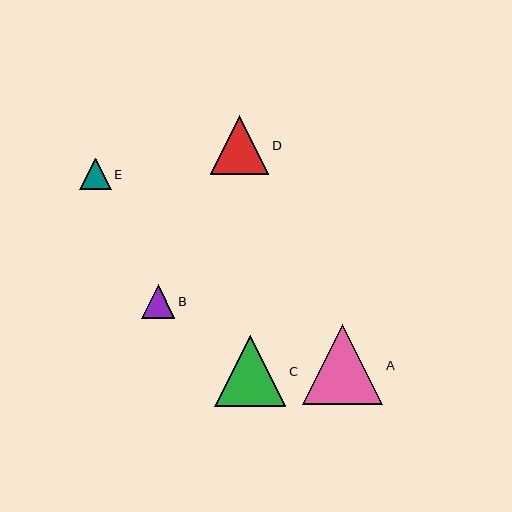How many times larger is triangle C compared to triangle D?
Triangle C is approximately 1.2 times the size of triangle D.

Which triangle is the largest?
Triangle A is the largest with a size of approximately 80 pixels.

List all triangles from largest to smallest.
From largest to smallest: A, C, D, B, E.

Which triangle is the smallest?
Triangle E is the smallest with a size of approximately 32 pixels.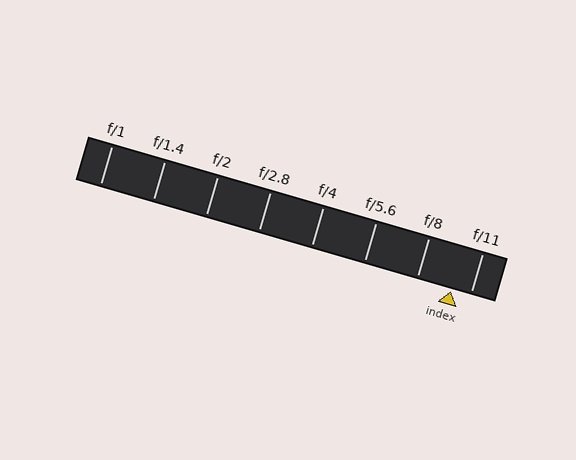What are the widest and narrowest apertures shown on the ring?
The widest aperture shown is f/1 and the narrowest is f/11.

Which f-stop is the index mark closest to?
The index mark is closest to f/11.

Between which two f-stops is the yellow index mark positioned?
The index mark is between f/8 and f/11.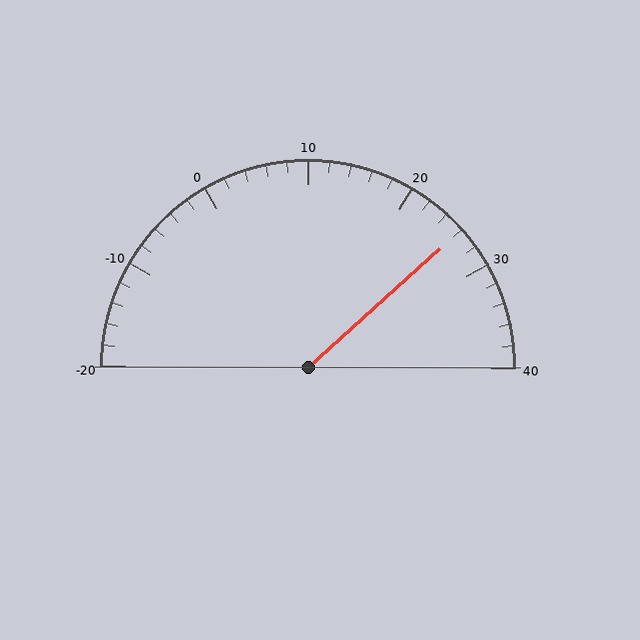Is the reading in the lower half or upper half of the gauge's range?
The reading is in the upper half of the range (-20 to 40).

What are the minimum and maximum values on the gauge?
The gauge ranges from -20 to 40.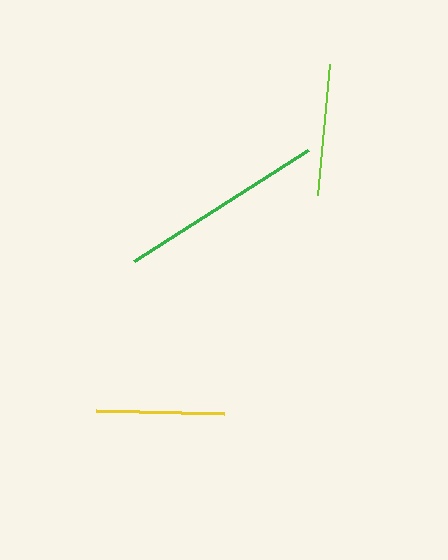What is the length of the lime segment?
The lime segment is approximately 131 pixels long.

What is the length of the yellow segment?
The yellow segment is approximately 128 pixels long.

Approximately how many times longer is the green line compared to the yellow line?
The green line is approximately 1.6 times the length of the yellow line.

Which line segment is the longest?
The green line is the longest at approximately 206 pixels.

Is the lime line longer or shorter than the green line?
The green line is longer than the lime line.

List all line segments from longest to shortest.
From longest to shortest: green, lime, yellow.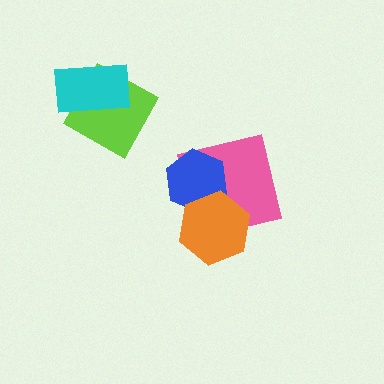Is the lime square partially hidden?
Yes, it is partially covered by another shape.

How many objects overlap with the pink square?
2 objects overlap with the pink square.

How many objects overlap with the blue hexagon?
2 objects overlap with the blue hexagon.